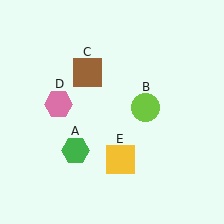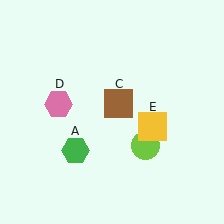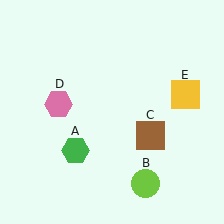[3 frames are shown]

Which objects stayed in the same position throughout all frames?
Green hexagon (object A) and pink hexagon (object D) remained stationary.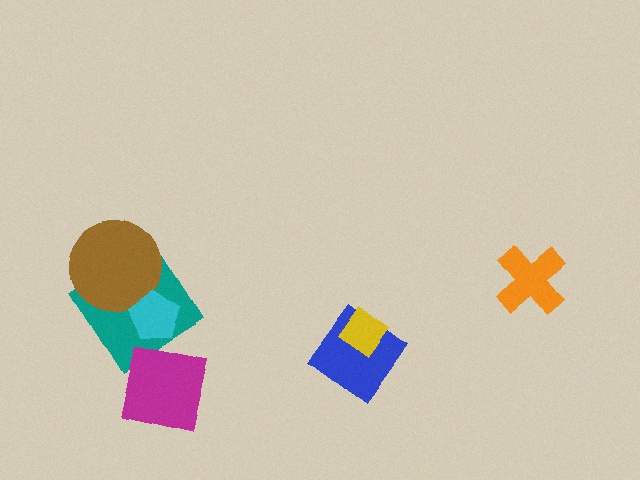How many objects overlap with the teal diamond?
2 objects overlap with the teal diamond.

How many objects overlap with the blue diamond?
1 object overlaps with the blue diamond.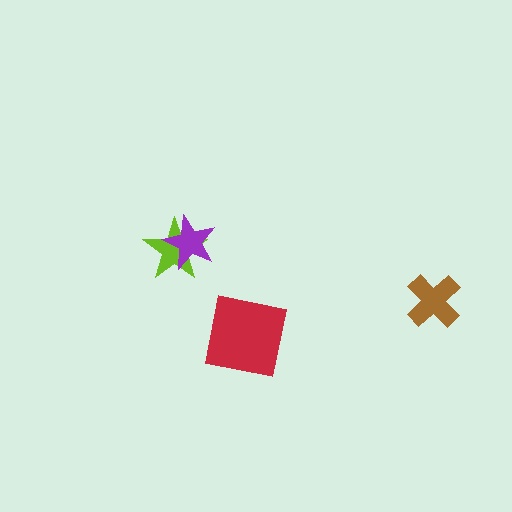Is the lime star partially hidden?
Yes, it is partially covered by another shape.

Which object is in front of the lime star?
The purple star is in front of the lime star.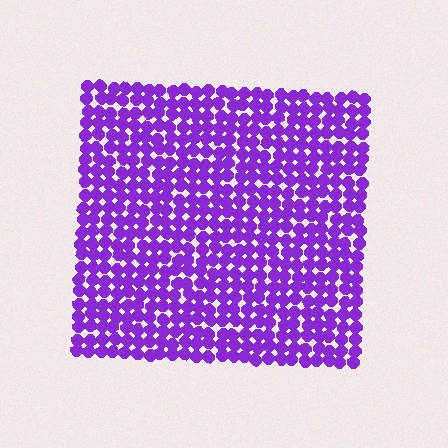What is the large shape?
The large shape is a square.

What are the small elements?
The small elements are circles.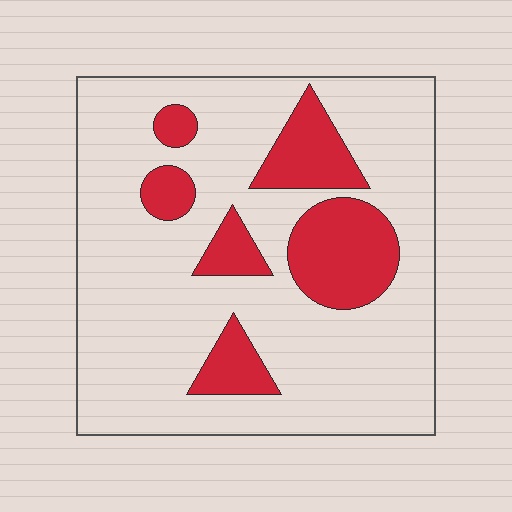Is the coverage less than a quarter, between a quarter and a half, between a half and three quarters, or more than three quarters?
Less than a quarter.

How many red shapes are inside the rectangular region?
6.